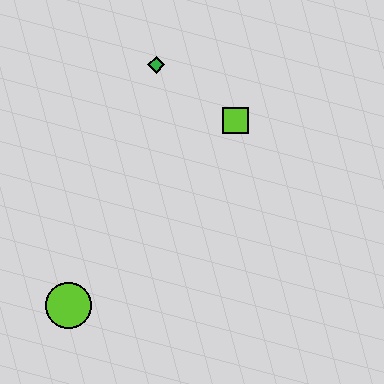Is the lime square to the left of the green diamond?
No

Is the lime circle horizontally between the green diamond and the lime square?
No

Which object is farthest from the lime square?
The lime circle is farthest from the lime square.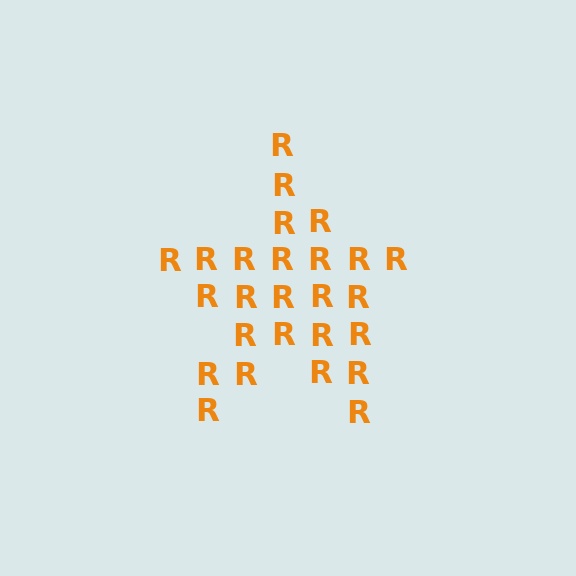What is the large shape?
The large shape is a star.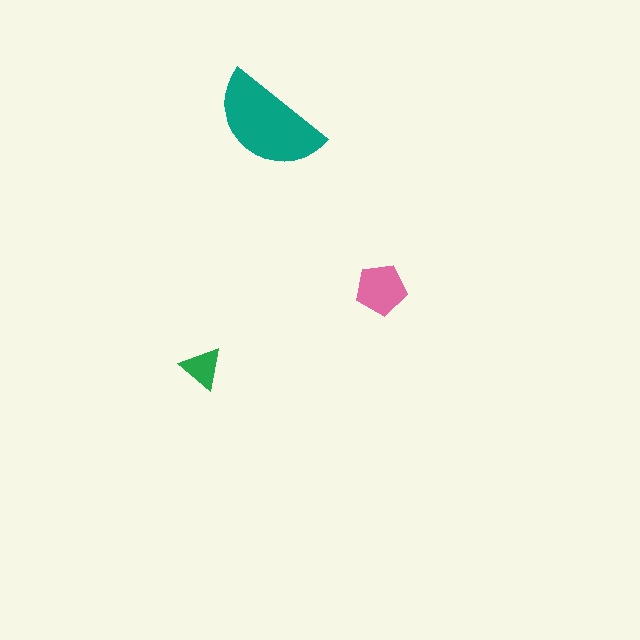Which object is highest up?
The teal semicircle is topmost.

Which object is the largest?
The teal semicircle.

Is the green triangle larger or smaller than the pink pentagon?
Smaller.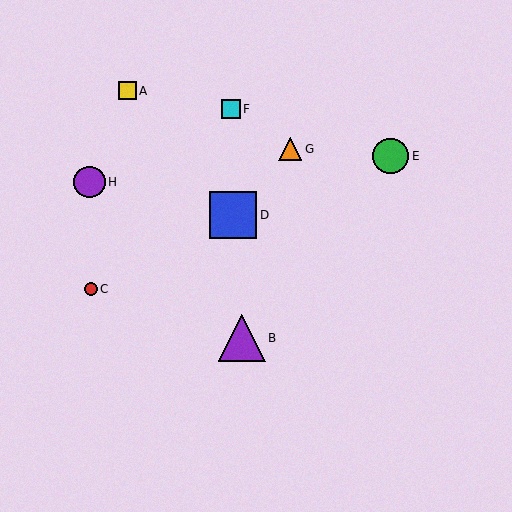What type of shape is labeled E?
Shape E is a green circle.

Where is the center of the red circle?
The center of the red circle is at (91, 289).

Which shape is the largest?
The blue square (labeled D) is the largest.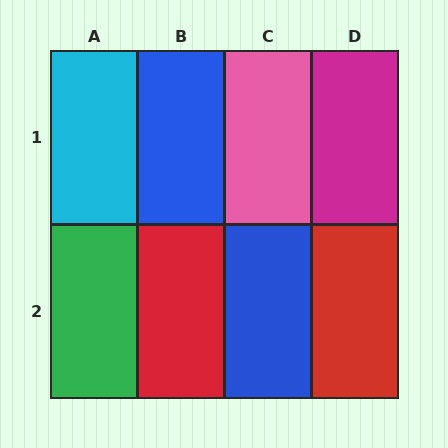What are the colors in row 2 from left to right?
Green, red, blue, red.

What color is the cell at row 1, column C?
Pink.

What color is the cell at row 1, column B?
Blue.